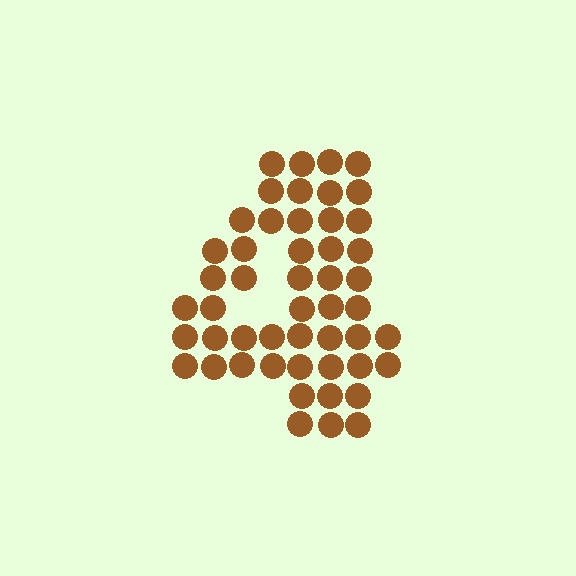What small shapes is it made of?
It is made of small circles.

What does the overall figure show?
The overall figure shows the digit 4.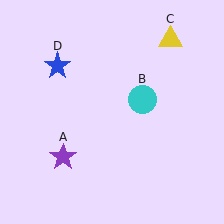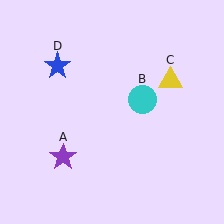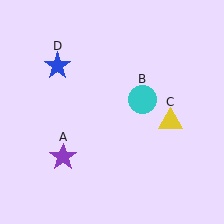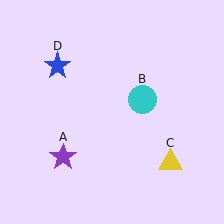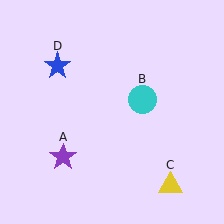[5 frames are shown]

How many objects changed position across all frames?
1 object changed position: yellow triangle (object C).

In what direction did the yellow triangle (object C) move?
The yellow triangle (object C) moved down.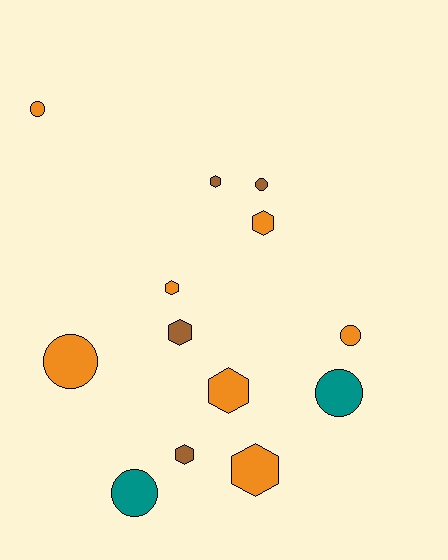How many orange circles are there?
There are 3 orange circles.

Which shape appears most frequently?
Hexagon, with 7 objects.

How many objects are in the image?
There are 13 objects.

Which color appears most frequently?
Orange, with 7 objects.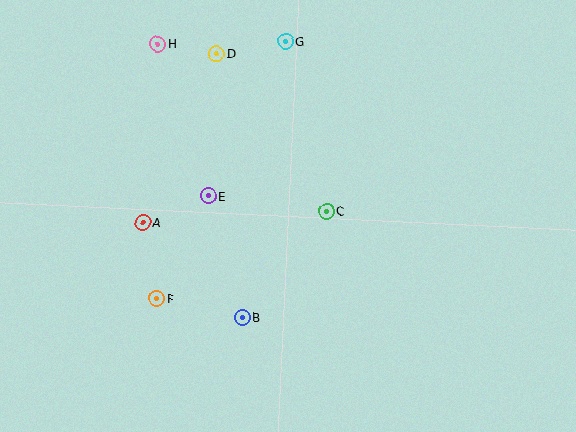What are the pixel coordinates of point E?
Point E is at (208, 196).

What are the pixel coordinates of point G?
Point G is at (286, 41).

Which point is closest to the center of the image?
Point C at (327, 211) is closest to the center.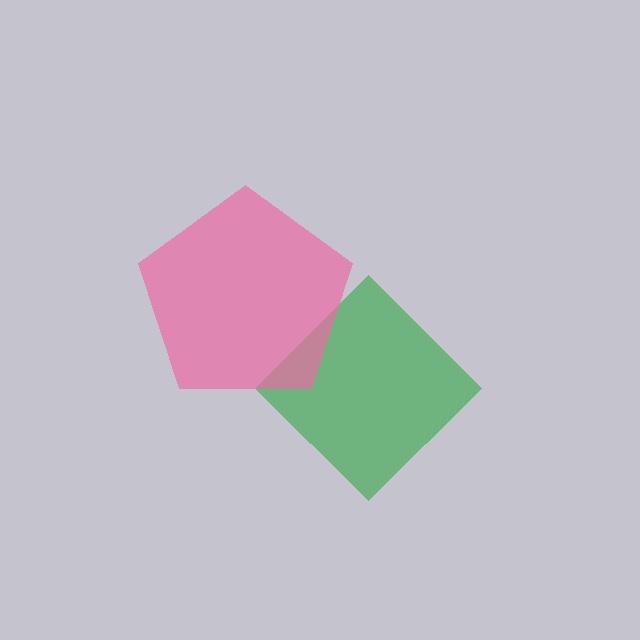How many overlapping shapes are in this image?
There are 2 overlapping shapes in the image.